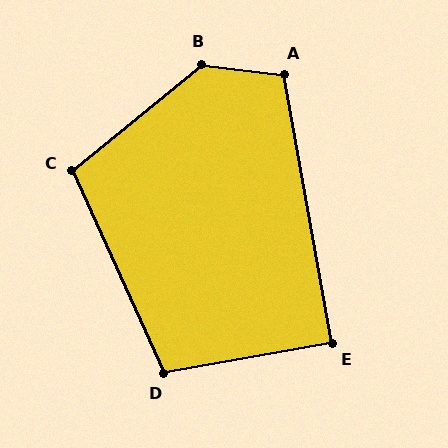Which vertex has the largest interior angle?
B, at approximately 134 degrees.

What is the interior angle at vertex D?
Approximately 104 degrees (obtuse).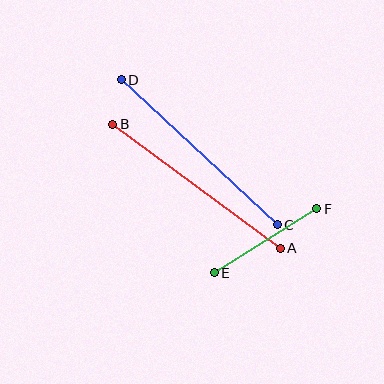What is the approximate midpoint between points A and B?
The midpoint is at approximately (196, 186) pixels.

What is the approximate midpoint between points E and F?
The midpoint is at approximately (266, 241) pixels.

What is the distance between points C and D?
The distance is approximately 213 pixels.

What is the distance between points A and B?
The distance is approximately 209 pixels.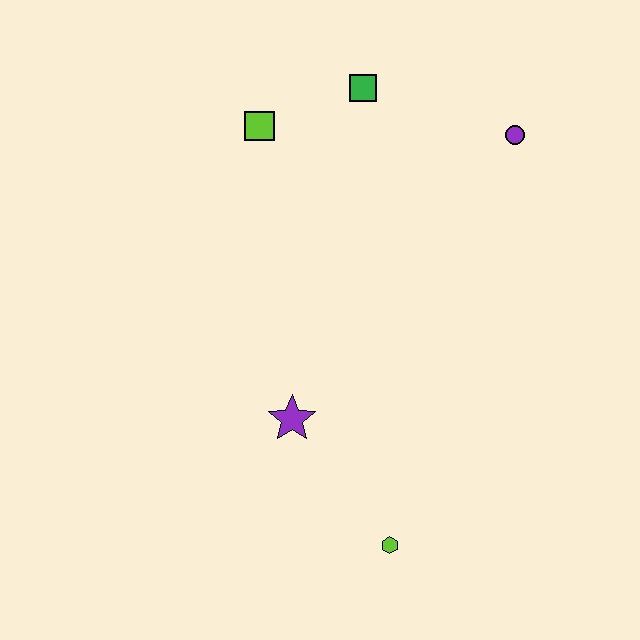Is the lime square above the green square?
No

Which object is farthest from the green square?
The lime hexagon is farthest from the green square.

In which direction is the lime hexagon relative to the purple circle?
The lime hexagon is below the purple circle.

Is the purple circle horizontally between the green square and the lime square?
No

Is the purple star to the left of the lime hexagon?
Yes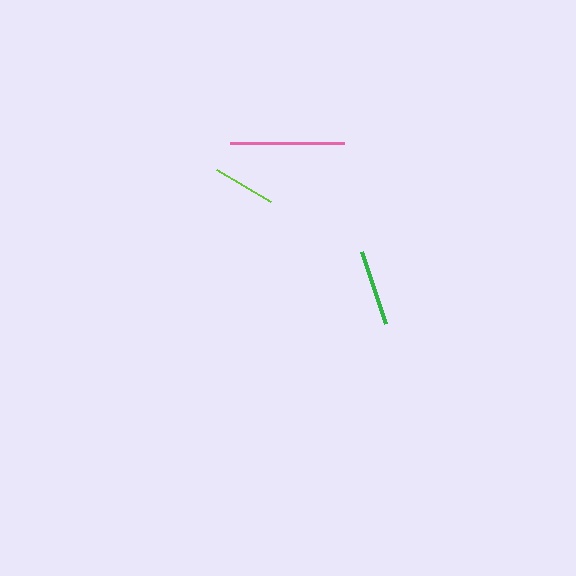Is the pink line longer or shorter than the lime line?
The pink line is longer than the lime line.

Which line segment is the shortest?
The lime line is the shortest at approximately 63 pixels.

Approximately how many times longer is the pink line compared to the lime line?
The pink line is approximately 1.8 times the length of the lime line.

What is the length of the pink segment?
The pink segment is approximately 115 pixels long.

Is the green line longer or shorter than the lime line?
The green line is longer than the lime line.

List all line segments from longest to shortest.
From longest to shortest: pink, green, lime.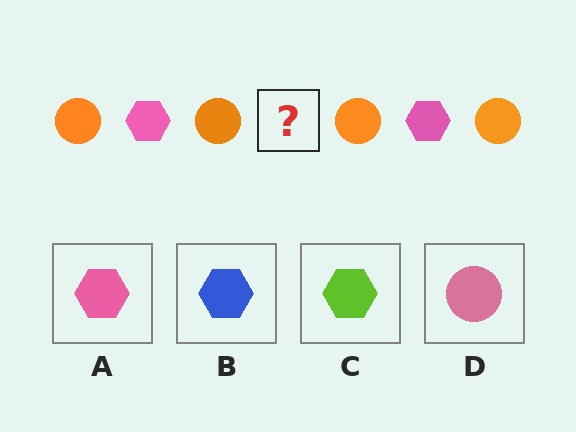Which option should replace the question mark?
Option A.